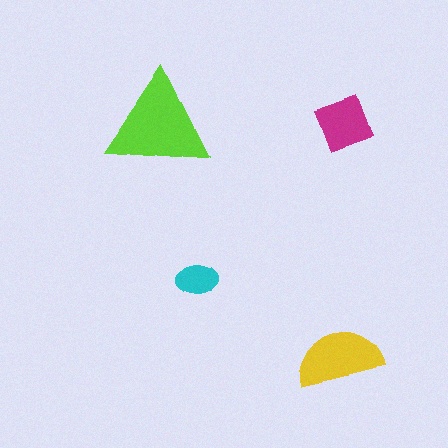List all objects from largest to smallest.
The lime triangle, the yellow semicircle, the magenta square, the cyan ellipse.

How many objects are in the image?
There are 4 objects in the image.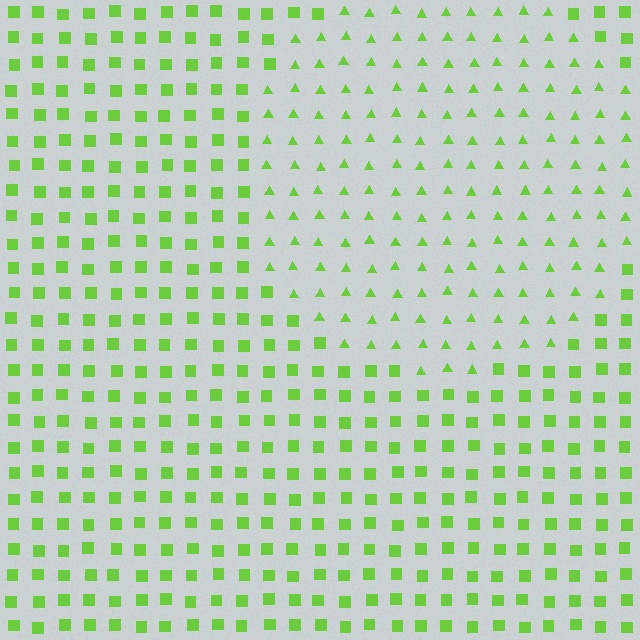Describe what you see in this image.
The image is filled with small lime elements arranged in a uniform grid. A circle-shaped region contains triangles, while the surrounding area contains squares. The boundary is defined purely by the change in element shape.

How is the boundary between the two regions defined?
The boundary is defined by a change in element shape: triangles inside vs. squares outside. All elements share the same color and spacing.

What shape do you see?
I see a circle.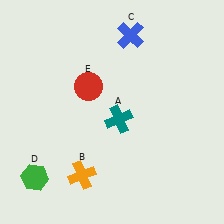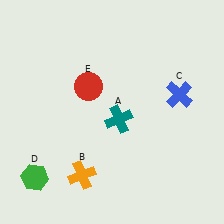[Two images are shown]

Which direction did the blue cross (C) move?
The blue cross (C) moved down.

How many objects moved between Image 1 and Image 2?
1 object moved between the two images.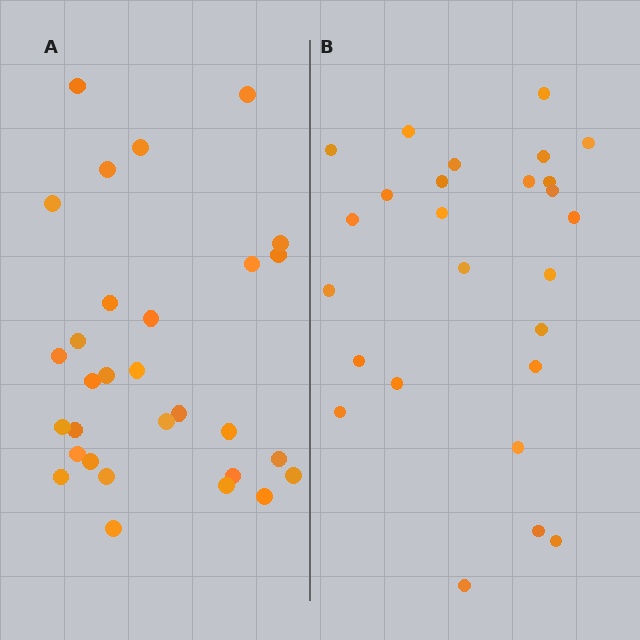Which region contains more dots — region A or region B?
Region A (the left region) has more dots.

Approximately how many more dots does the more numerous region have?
Region A has about 4 more dots than region B.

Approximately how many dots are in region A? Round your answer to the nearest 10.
About 30 dots.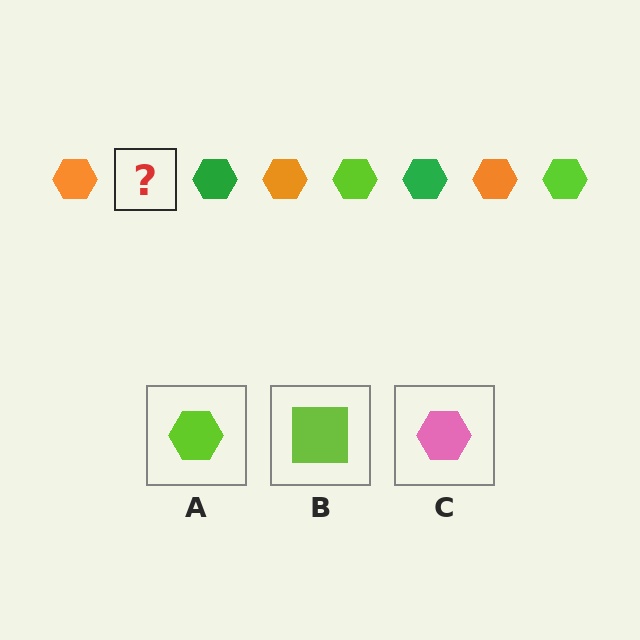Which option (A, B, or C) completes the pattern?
A.